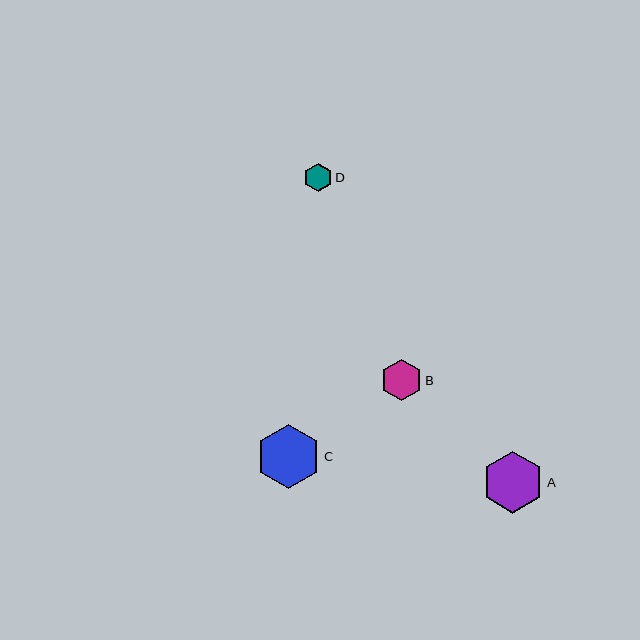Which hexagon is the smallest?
Hexagon D is the smallest with a size of approximately 28 pixels.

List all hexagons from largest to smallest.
From largest to smallest: C, A, B, D.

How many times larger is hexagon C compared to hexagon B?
Hexagon C is approximately 1.6 times the size of hexagon B.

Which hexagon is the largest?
Hexagon C is the largest with a size of approximately 65 pixels.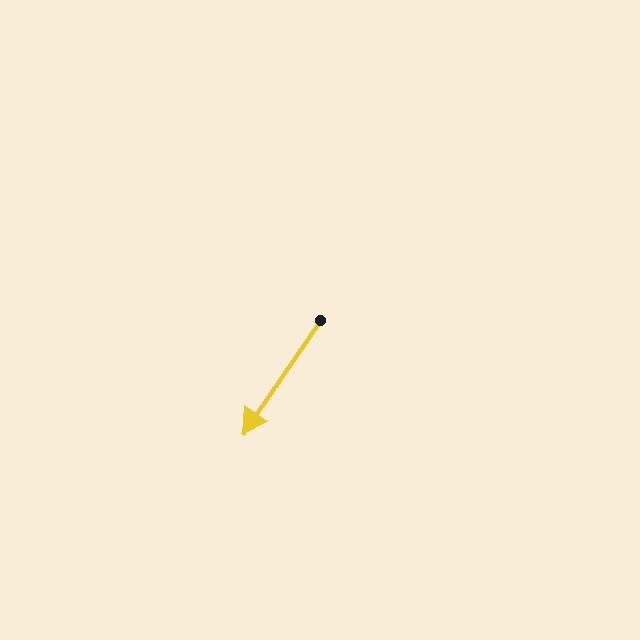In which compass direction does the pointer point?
Southwest.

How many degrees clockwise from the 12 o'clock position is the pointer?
Approximately 214 degrees.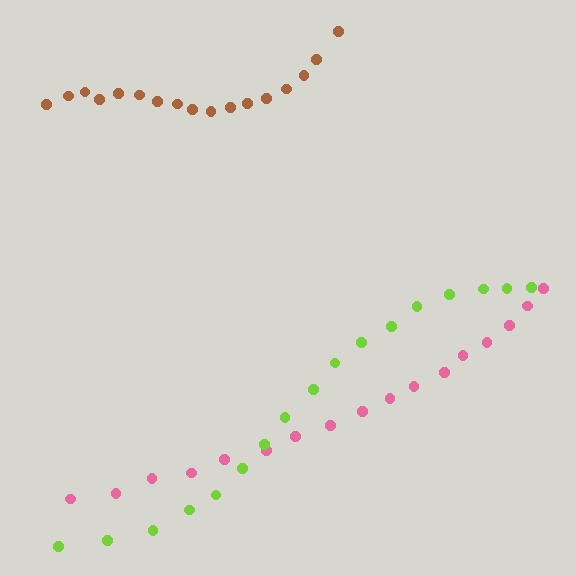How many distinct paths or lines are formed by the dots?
There are 3 distinct paths.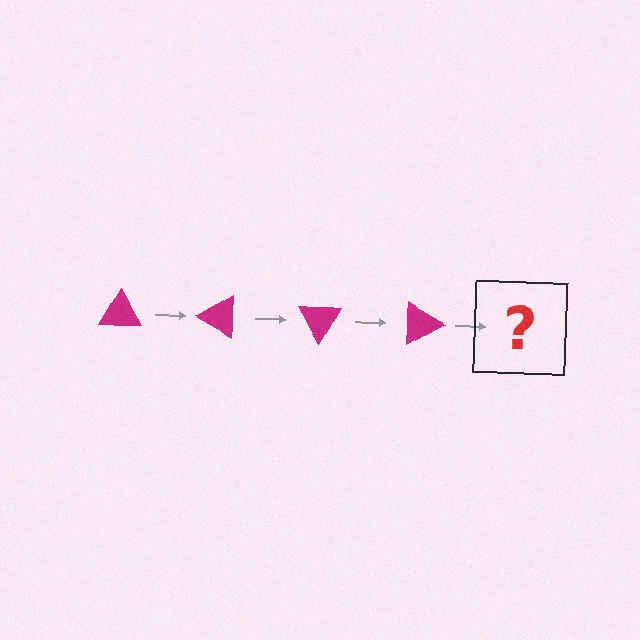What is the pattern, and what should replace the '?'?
The pattern is that the triangle rotates 30 degrees each step. The '?' should be a magenta triangle rotated 120 degrees.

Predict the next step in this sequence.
The next step is a magenta triangle rotated 120 degrees.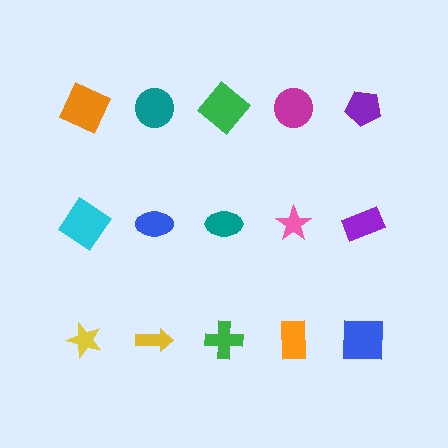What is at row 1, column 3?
A green diamond.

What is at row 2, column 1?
A cyan diamond.